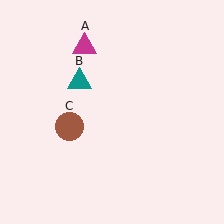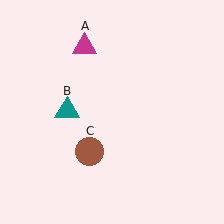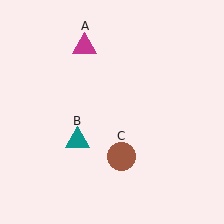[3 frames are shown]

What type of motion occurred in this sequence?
The teal triangle (object B), brown circle (object C) rotated counterclockwise around the center of the scene.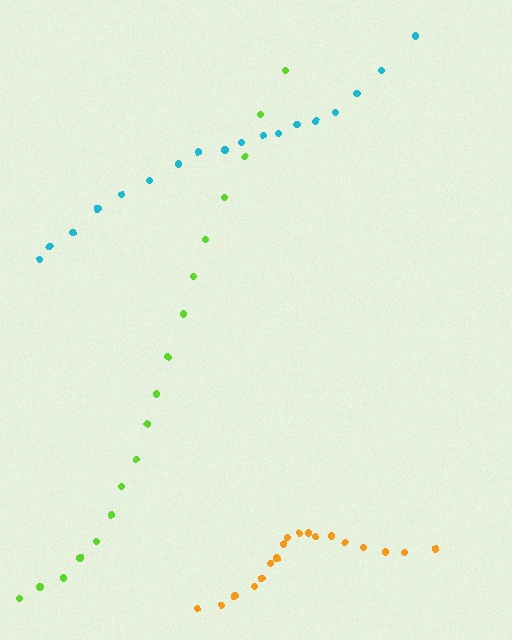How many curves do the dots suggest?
There are 3 distinct paths.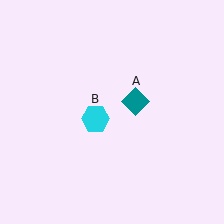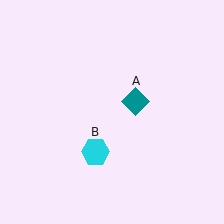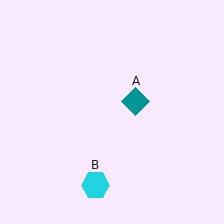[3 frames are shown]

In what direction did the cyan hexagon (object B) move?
The cyan hexagon (object B) moved down.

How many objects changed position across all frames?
1 object changed position: cyan hexagon (object B).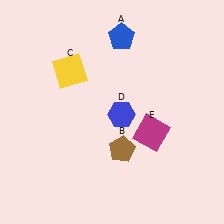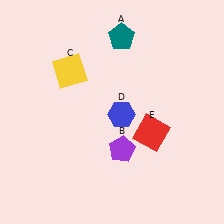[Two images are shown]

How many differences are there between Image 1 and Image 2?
There are 3 differences between the two images.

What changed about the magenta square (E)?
In Image 1, E is magenta. In Image 2, it changed to red.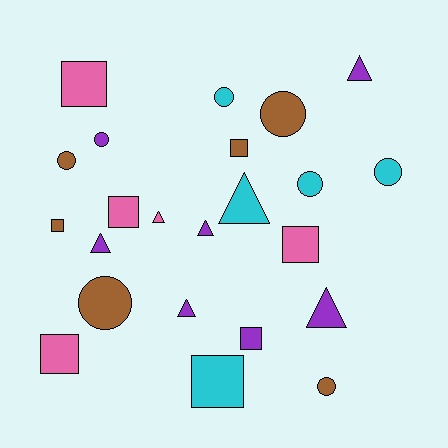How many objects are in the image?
There are 23 objects.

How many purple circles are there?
There is 1 purple circle.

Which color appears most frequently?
Purple, with 7 objects.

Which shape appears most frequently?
Square, with 8 objects.